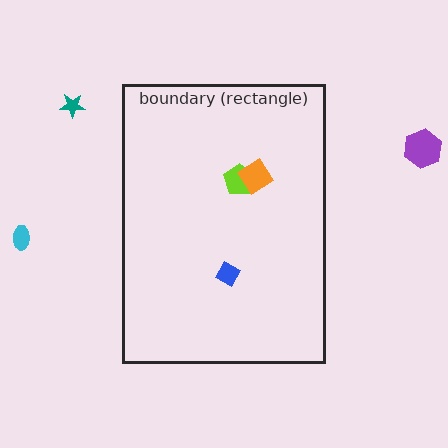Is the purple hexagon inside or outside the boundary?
Outside.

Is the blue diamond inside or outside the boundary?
Inside.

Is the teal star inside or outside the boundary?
Outside.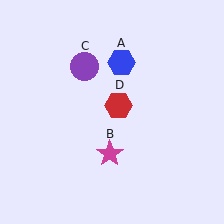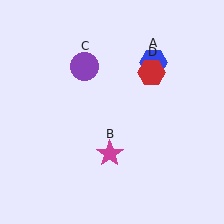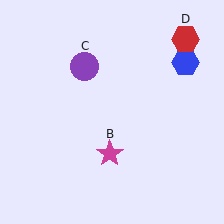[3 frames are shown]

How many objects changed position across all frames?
2 objects changed position: blue hexagon (object A), red hexagon (object D).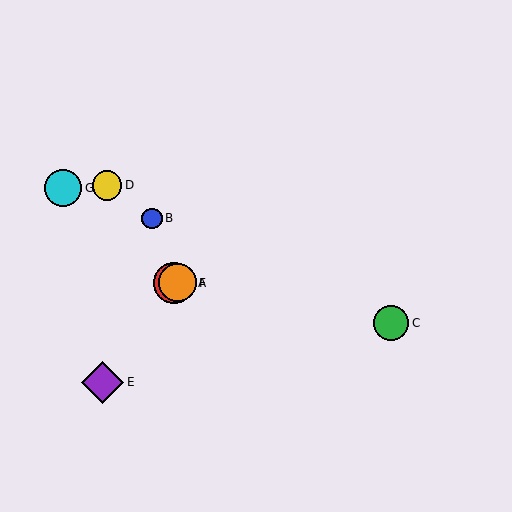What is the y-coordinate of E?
Object E is at y≈382.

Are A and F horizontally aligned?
Yes, both are at y≈283.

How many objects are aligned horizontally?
2 objects (A, F) are aligned horizontally.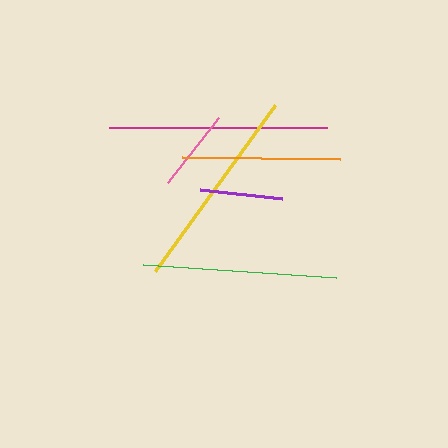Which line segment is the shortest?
The pink line is the shortest at approximately 82 pixels.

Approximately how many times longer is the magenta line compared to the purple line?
The magenta line is approximately 2.6 times the length of the purple line.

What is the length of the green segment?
The green segment is approximately 193 pixels long.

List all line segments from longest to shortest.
From longest to shortest: magenta, yellow, green, orange, purple, pink.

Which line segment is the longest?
The magenta line is the longest at approximately 219 pixels.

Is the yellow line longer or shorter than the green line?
The yellow line is longer than the green line.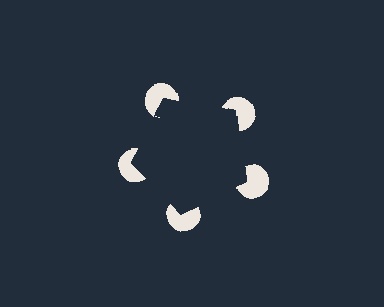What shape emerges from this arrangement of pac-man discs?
An illusory pentagon — its edges are inferred from the aligned wedge cuts in the pac-man discs, not physically drawn.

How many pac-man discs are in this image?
There are 5 — one at each vertex of the illusory pentagon.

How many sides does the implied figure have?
5 sides.